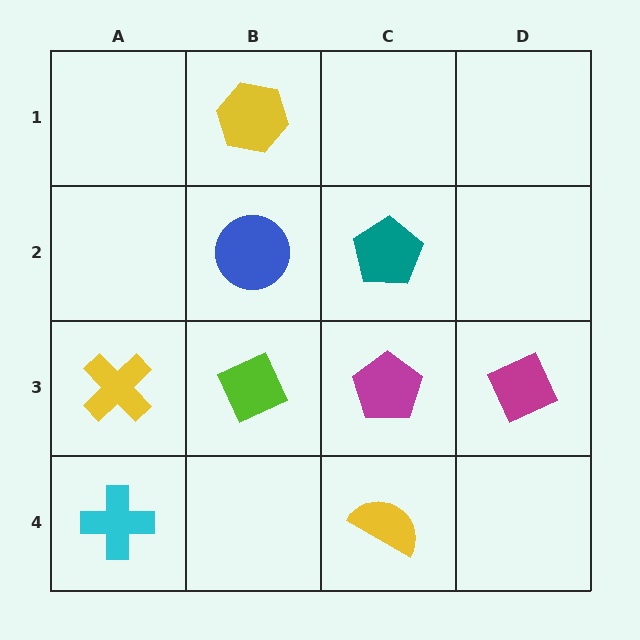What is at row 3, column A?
A yellow cross.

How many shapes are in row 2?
2 shapes.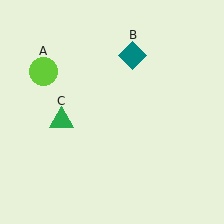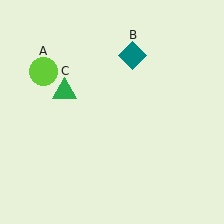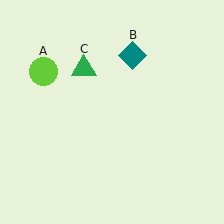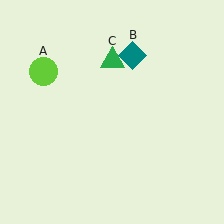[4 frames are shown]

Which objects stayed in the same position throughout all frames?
Lime circle (object A) and teal diamond (object B) remained stationary.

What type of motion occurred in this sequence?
The green triangle (object C) rotated clockwise around the center of the scene.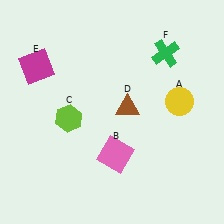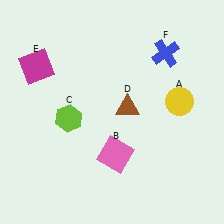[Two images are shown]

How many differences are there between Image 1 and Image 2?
There is 1 difference between the two images.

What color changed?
The cross (F) changed from green in Image 1 to blue in Image 2.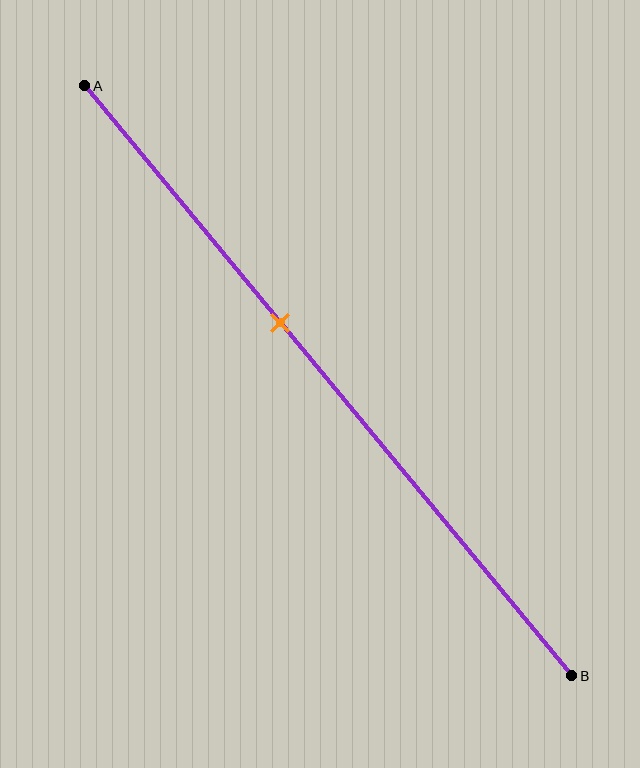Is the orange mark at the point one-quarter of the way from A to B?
No, the mark is at about 40% from A, not at the 25% one-quarter point.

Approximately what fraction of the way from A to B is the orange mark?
The orange mark is approximately 40% of the way from A to B.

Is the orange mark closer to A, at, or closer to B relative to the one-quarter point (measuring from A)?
The orange mark is closer to point B than the one-quarter point of segment AB.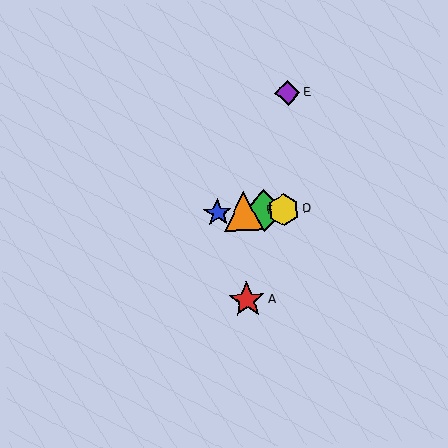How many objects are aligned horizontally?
4 objects (B, C, D, F) are aligned horizontally.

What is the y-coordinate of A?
Object A is at y≈300.